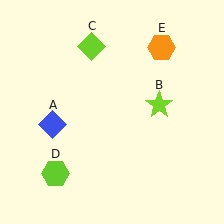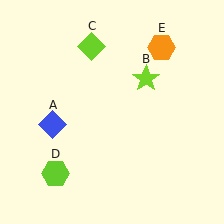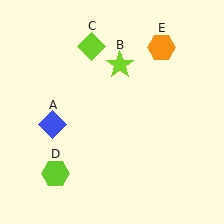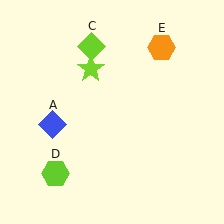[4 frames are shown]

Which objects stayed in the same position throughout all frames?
Blue diamond (object A) and lime diamond (object C) and lime hexagon (object D) and orange hexagon (object E) remained stationary.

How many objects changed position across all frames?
1 object changed position: lime star (object B).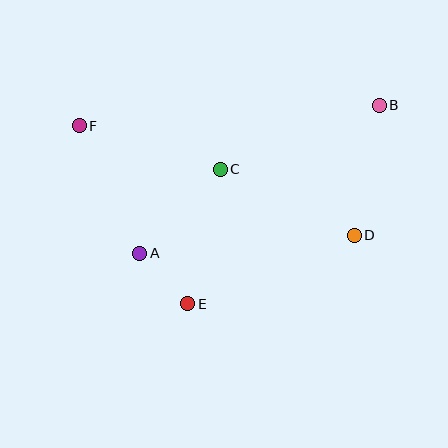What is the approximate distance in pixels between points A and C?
The distance between A and C is approximately 116 pixels.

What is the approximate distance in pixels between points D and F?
The distance between D and F is approximately 296 pixels.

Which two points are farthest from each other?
Points B and F are farthest from each other.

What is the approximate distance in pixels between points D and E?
The distance between D and E is approximately 180 pixels.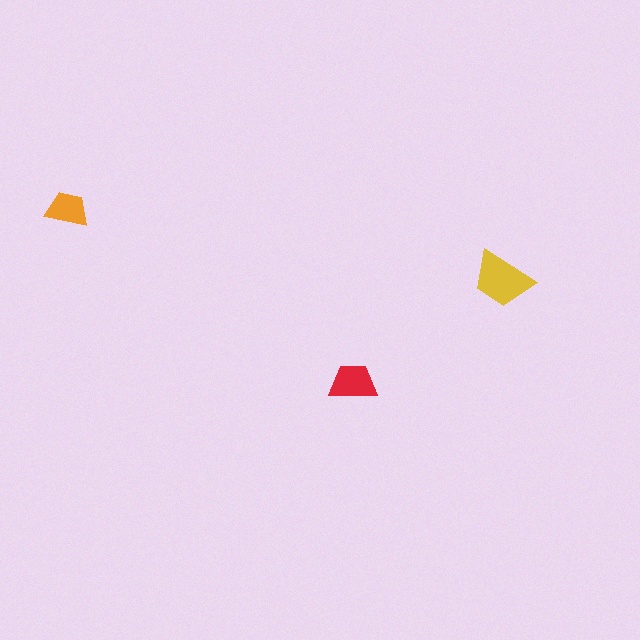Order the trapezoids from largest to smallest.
the yellow one, the red one, the orange one.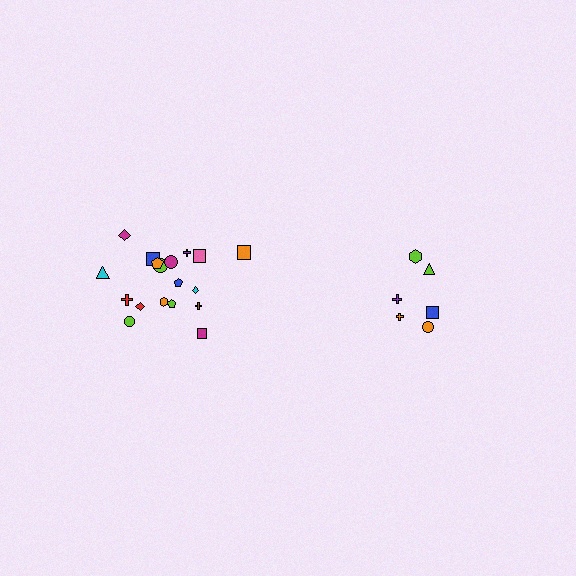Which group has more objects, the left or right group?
The left group.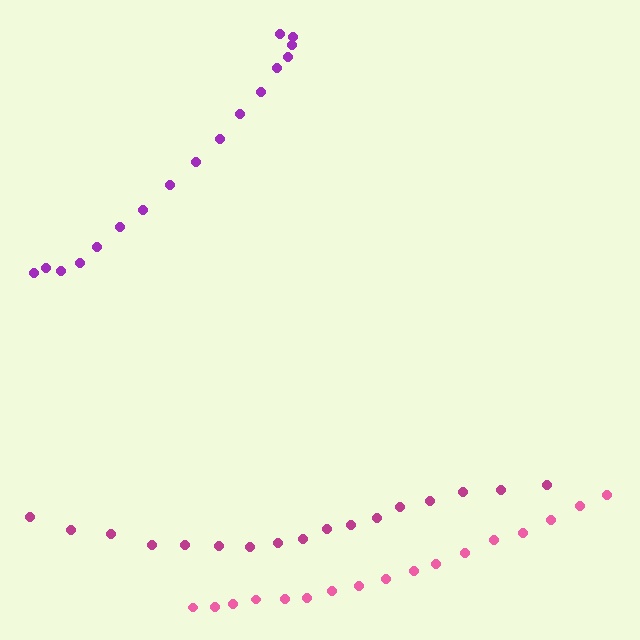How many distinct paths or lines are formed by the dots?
There are 3 distinct paths.